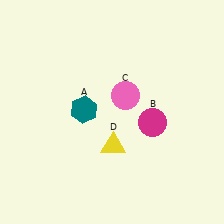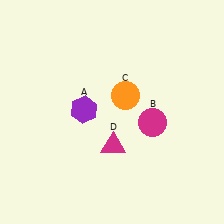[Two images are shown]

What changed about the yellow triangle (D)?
In Image 1, D is yellow. In Image 2, it changed to magenta.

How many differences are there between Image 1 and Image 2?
There are 3 differences between the two images.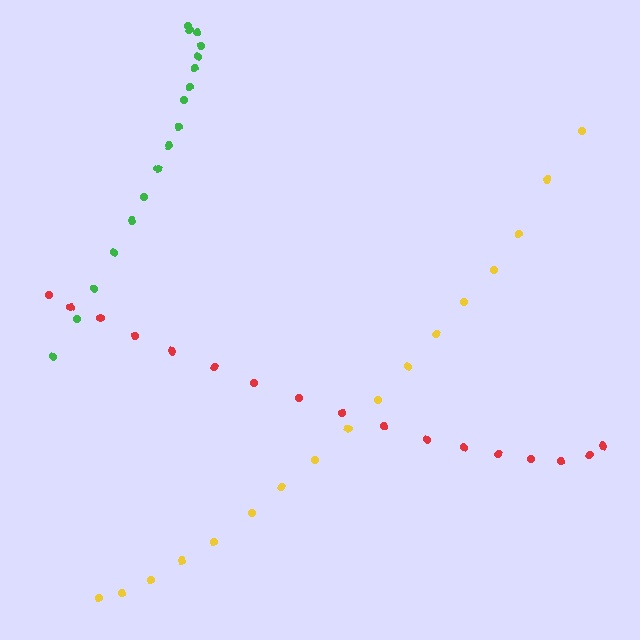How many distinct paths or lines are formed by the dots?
There are 3 distinct paths.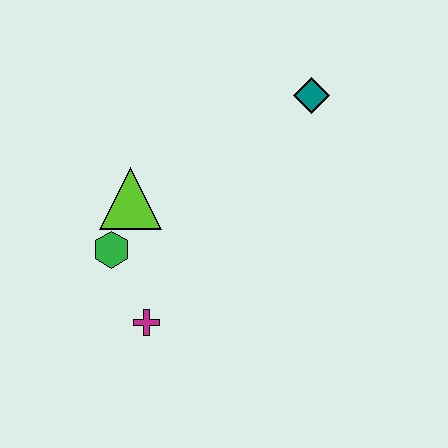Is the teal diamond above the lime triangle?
Yes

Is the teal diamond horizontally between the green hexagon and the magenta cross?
No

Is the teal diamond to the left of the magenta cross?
No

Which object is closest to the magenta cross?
The green hexagon is closest to the magenta cross.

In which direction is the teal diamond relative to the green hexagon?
The teal diamond is to the right of the green hexagon.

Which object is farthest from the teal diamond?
The magenta cross is farthest from the teal diamond.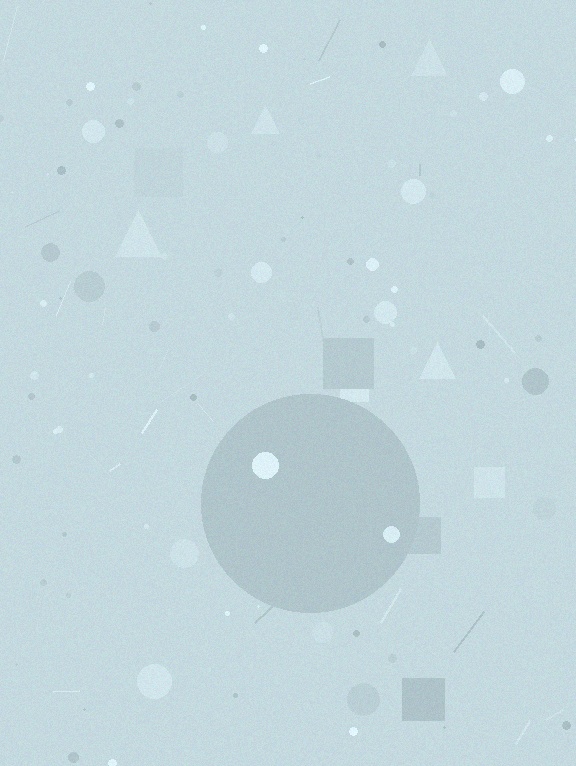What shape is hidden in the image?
A circle is hidden in the image.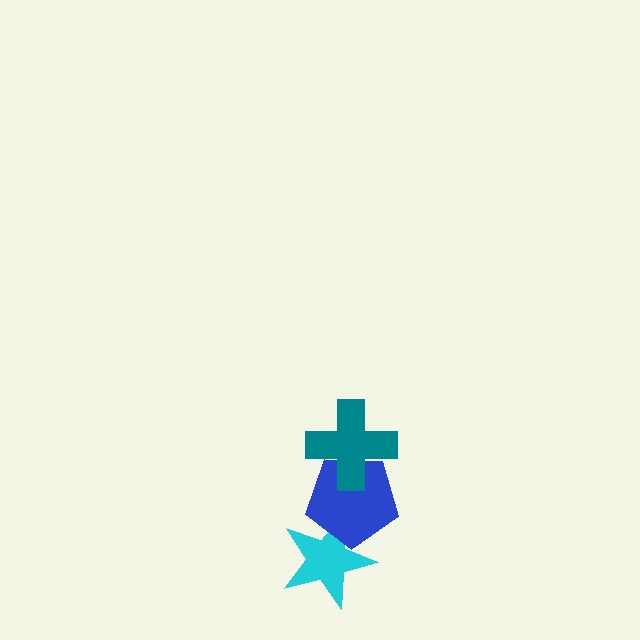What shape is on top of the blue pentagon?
The teal cross is on top of the blue pentagon.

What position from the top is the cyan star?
The cyan star is 3rd from the top.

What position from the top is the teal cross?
The teal cross is 1st from the top.